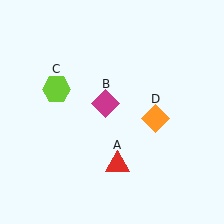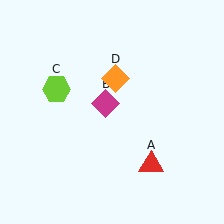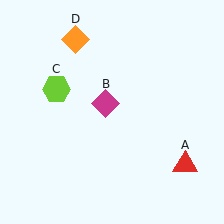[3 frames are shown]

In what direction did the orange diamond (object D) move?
The orange diamond (object D) moved up and to the left.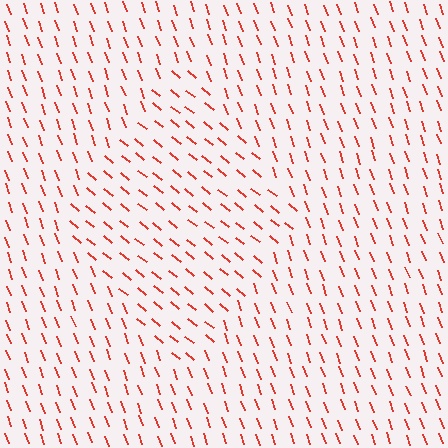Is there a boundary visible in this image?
Yes, there is a texture boundary formed by a change in line orientation.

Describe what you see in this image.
The image is filled with small red line segments. A diamond region in the image has lines oriented differently from the surrounding lines, creating a visible texture boundary.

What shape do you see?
I see a diamond.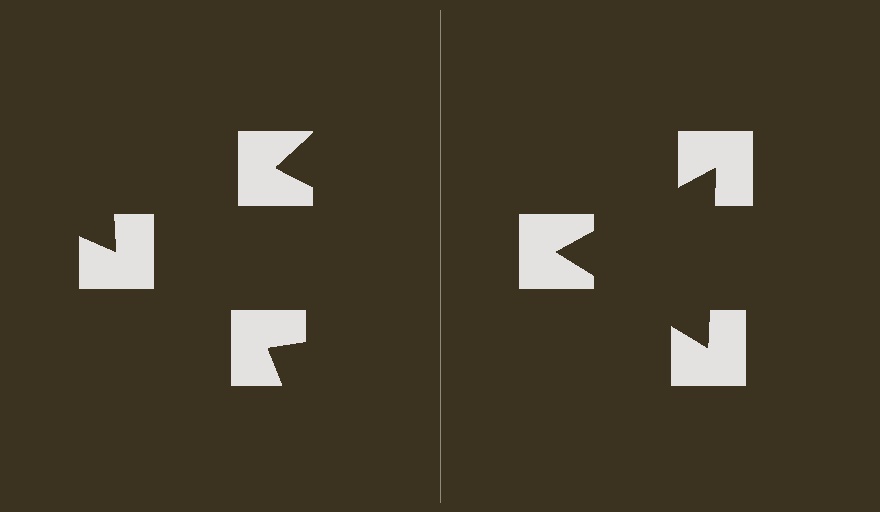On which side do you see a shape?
An illusory triangle appears on the right side. On the left side the wedge cuts are rotated, so no coherent shape forms.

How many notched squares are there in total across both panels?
6 — 3 on each side.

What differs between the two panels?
The notched squares are positioned identically on both sides; only the wedge orientations differ. On the right they align to a triangle; on the left they are misaligned.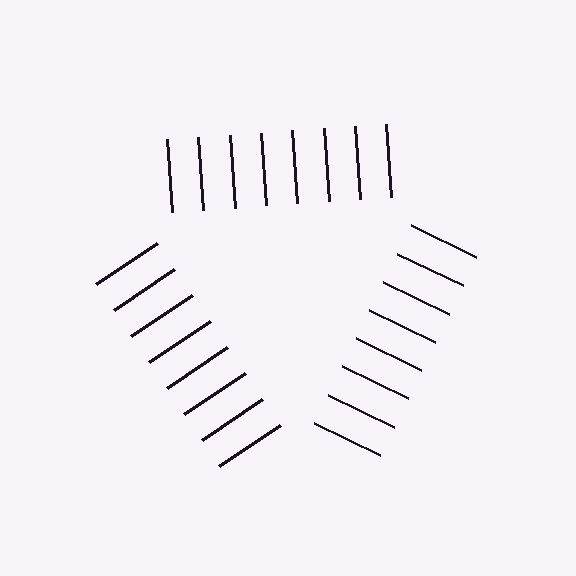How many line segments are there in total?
24 — 8 along each of the 3 edges.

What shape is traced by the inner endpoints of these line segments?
An illusory triangle — the line segments terminate on its edges but no continuous stroke is drawn.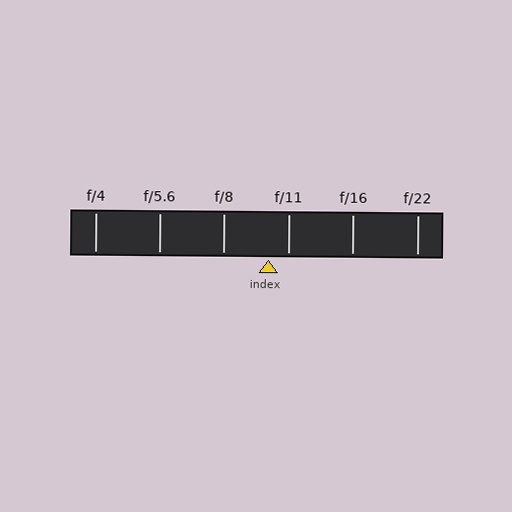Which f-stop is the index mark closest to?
The index mark is closest to f/11.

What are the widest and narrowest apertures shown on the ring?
The widest aperture shown is f/4 and the narrowest is f/22.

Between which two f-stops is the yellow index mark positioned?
The index mark is between f/8 and f/11.